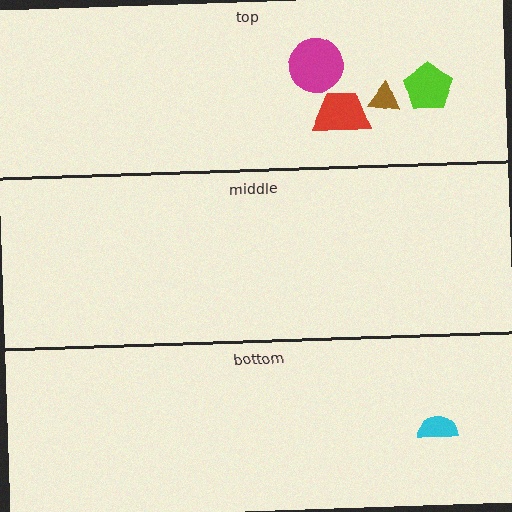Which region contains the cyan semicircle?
The bottom region.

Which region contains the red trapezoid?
The top region.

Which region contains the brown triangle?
The top region.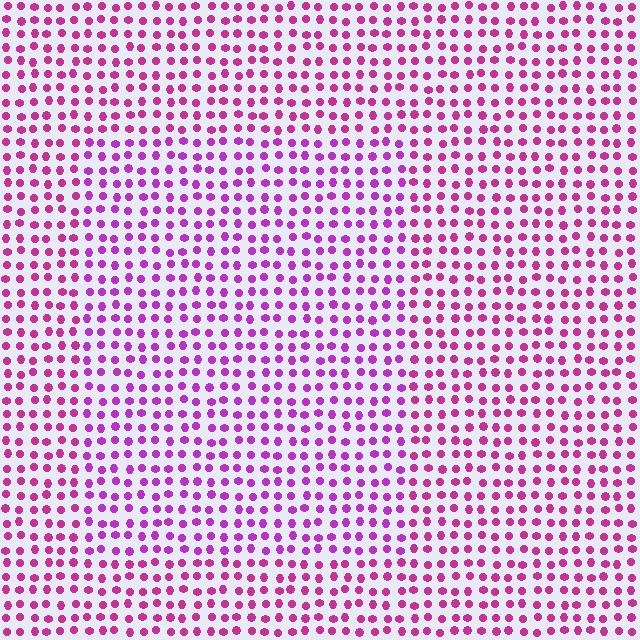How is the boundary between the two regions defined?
The boundary is defined purely by a slight shift in hue (about 25 degrees). Spacing, size, and orientation are identical on both sides.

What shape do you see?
I see a rectangle.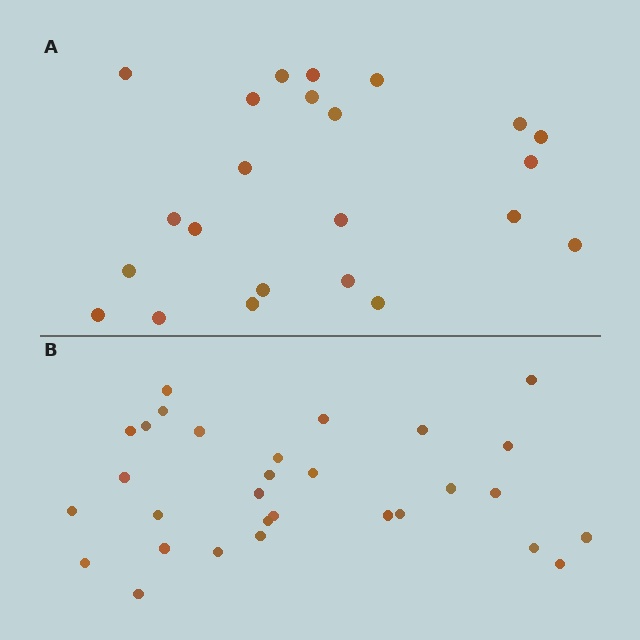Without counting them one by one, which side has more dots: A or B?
Region B (the bottom region) has more dots.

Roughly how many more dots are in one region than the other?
Region B has roughly 8 or so more dots than region A.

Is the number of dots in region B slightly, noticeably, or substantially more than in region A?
Region B has noticeably more, but not dramatically so. The ratio is roughly 1.3 to 1.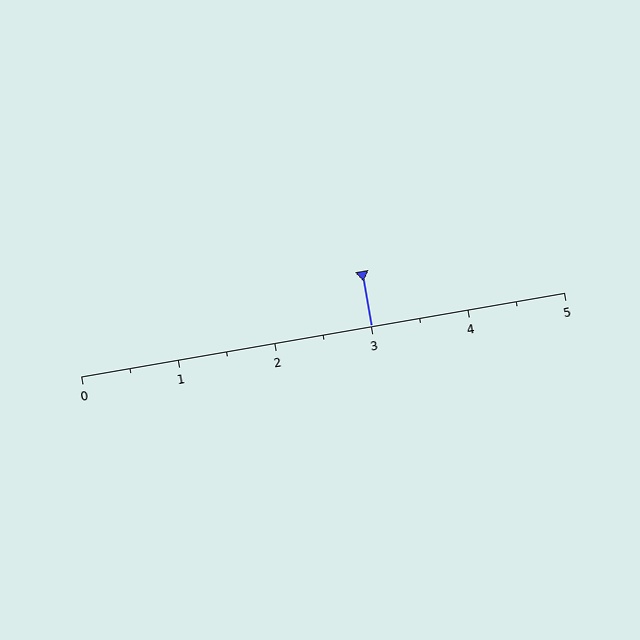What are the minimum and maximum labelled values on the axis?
The axis runs from 0 to 5.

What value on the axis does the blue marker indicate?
The marker indicates approximately 3.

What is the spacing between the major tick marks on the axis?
The major ticks are spaced 1 apart.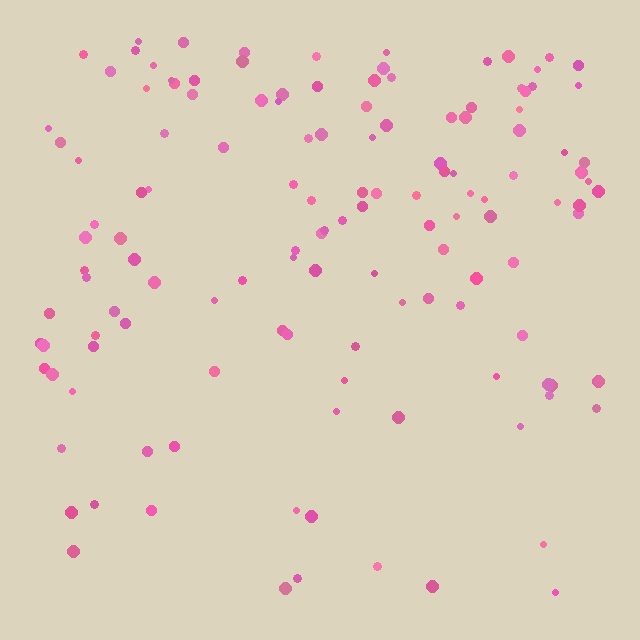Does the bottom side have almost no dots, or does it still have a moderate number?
Still a moderate number, just noticeably fewer than the top.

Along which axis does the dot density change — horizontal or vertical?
Vertical.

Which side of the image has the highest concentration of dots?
The top.